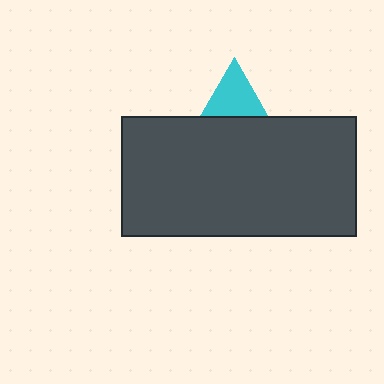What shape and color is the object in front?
The object in front is a dark gray rectangle.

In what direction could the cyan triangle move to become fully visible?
The cyan triangle could move up. That would shift it out from behind the dark gray rectangle entirely.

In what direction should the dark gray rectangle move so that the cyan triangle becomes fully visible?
The dark gray rectangle should move down. That is the shortest direction to clear the overlap and leave the cyan triangle fully visible.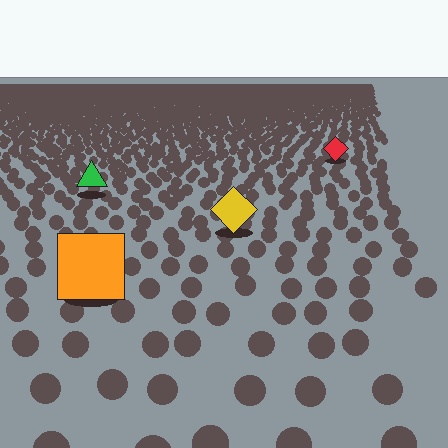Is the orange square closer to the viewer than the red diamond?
Yes. The orange square is closer — you can tell from the texture gradient: the ground texture is coarser near it.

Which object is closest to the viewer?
The orange square is closest. The texture marks near it are larger and more spread out.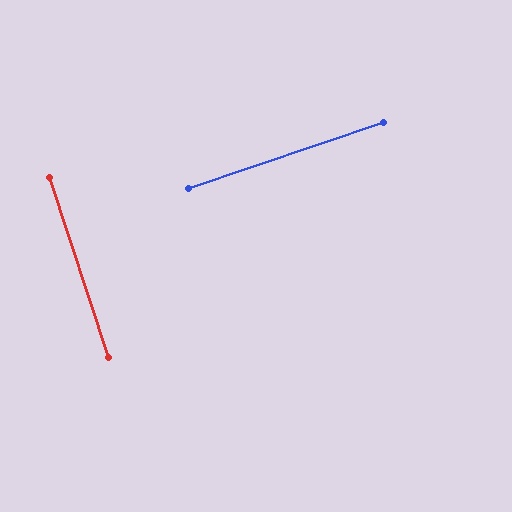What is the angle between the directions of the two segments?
Approximately 89 degrees.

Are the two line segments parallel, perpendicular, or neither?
Perpendicular — they meet at approximately 89°.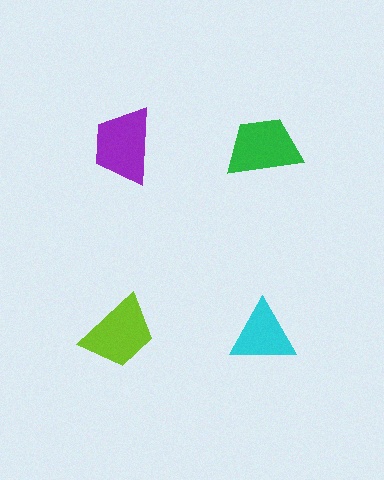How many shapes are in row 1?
2 shapes.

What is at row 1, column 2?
A green trapezoid.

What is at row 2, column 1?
A lime trapezoid.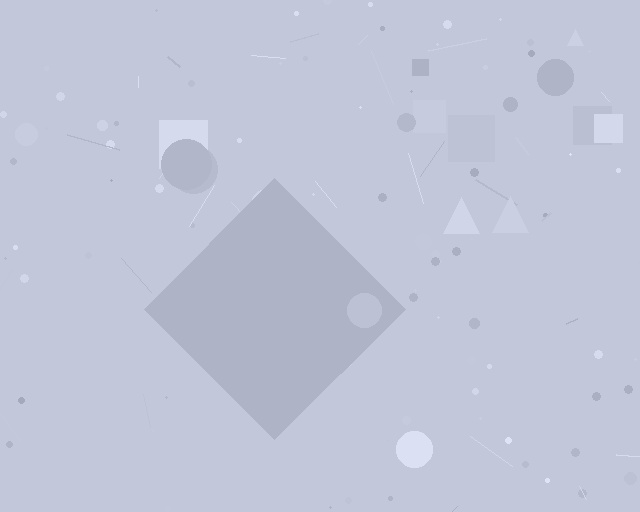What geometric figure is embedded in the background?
A diamond is embedded in the background.